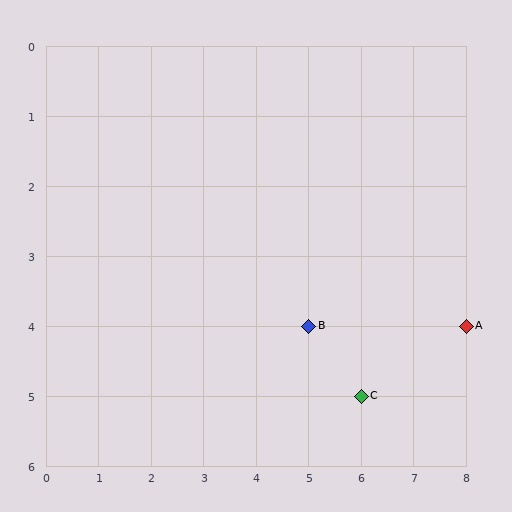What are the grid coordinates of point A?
Point A is at grid coordinates (8, 4).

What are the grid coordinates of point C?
Point C is at grid coordinates (6, 5).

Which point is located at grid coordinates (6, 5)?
Point C is at (6, 5).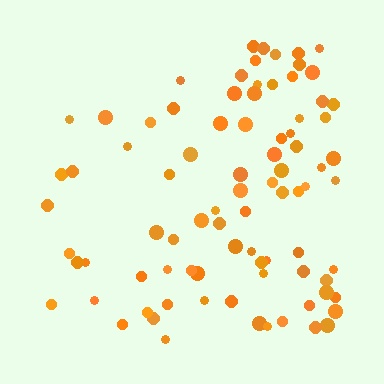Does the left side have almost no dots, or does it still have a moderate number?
Still a moderate number, just noticeably fewer than the right.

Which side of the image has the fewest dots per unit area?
The left.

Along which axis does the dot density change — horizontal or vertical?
Horizontal.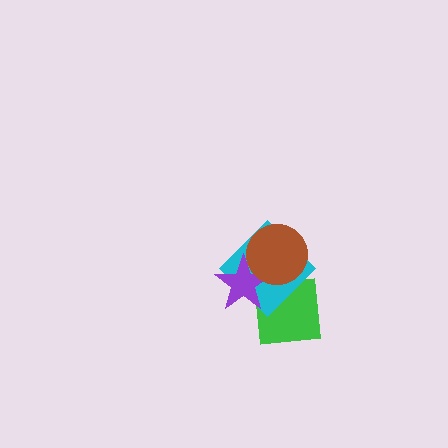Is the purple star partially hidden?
Yes, it is partially covered by another shape.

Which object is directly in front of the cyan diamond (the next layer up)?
The purple star is directly in front of the cyan diamond.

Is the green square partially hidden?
Yes, it is partially covered by another shape.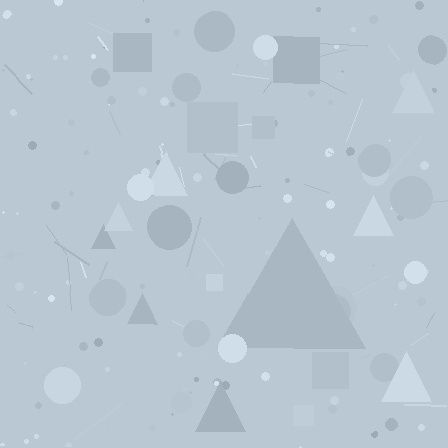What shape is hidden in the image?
A triangle is hidden in the image.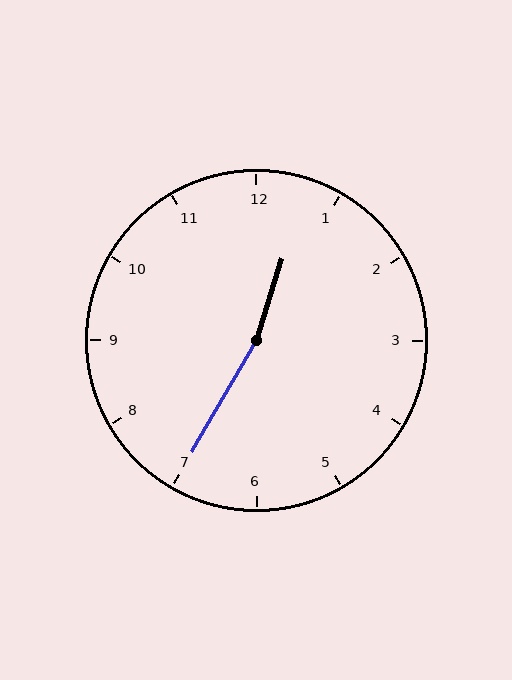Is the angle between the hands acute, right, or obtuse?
It is obtuse.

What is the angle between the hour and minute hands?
Approximately 168 degrees.